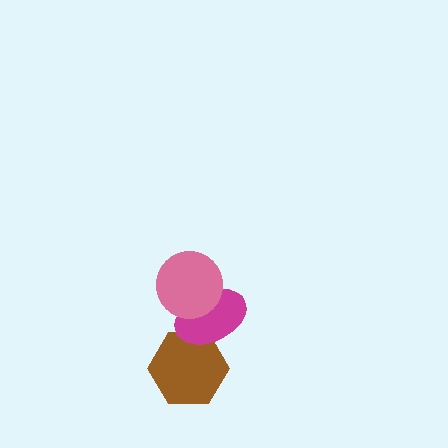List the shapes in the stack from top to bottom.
From top to bottom: the pink circle, the magenta ellipse, the brown hexagon.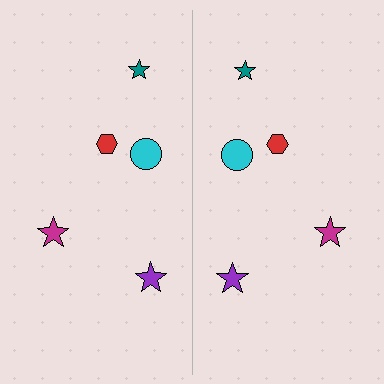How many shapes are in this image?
There are 10 shapes in this image.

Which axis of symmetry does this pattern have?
The pattern has a vertical axis of symmetry running through the center of the image.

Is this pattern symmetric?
Yes, this pattern has bilateral (reflection) symmetry.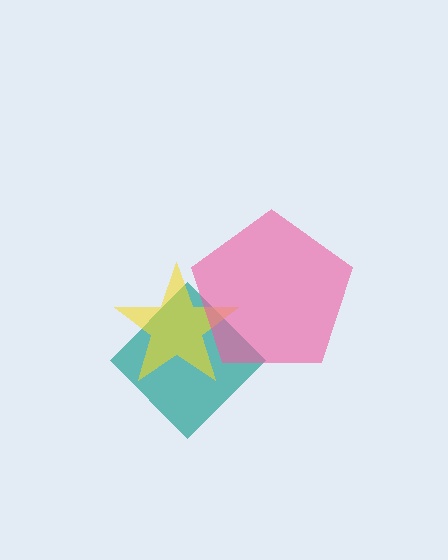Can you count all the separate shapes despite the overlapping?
Yes, there are 3 separate shapes.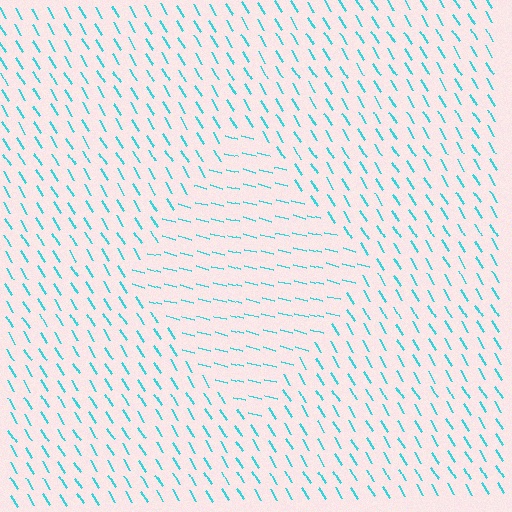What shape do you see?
I see a diamond.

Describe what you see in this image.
The image is filled with small cyan line segments. A diamond region in the image has lines oriented differently from the surrounding lines, creating a visible texture boundary.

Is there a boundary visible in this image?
Yes, there is a texture boundary formed by a change in line orientation.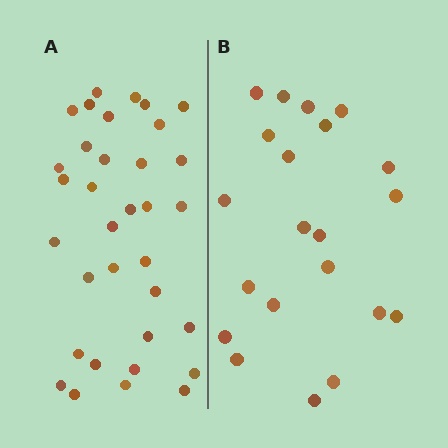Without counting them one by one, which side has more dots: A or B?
Region A (the left region) has more dots.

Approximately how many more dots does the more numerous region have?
Region A has approximately 15 more dots than region B.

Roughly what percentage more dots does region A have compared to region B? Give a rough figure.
About 60% more.